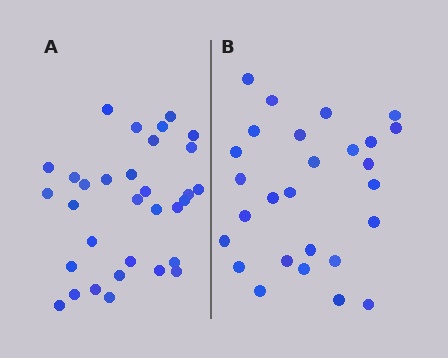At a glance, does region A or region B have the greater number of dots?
Region A (the left region) has more dots.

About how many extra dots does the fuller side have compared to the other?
Region A has about 5 more dots than region B.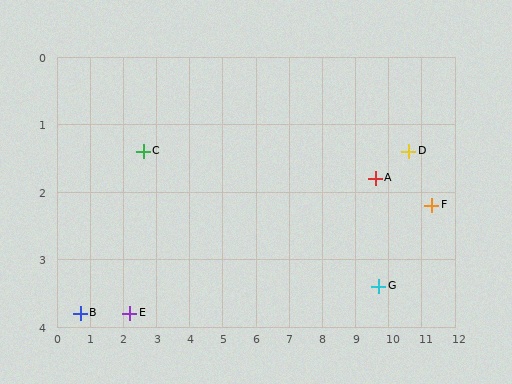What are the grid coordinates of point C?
Point C is at approximately (2.6, 1.4).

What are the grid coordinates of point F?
Point F is at approximately (11.3, 2.2).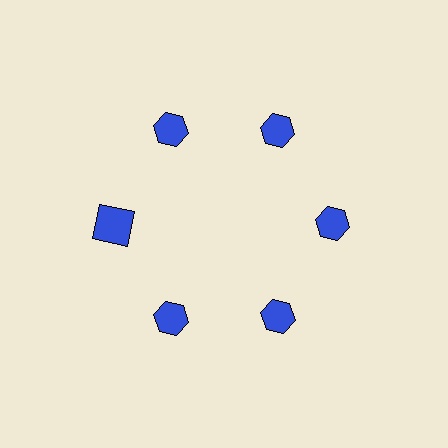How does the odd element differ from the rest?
It has a different shape: square instead of hexagon.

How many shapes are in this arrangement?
There are 6 shapes arranged in a ring pattern.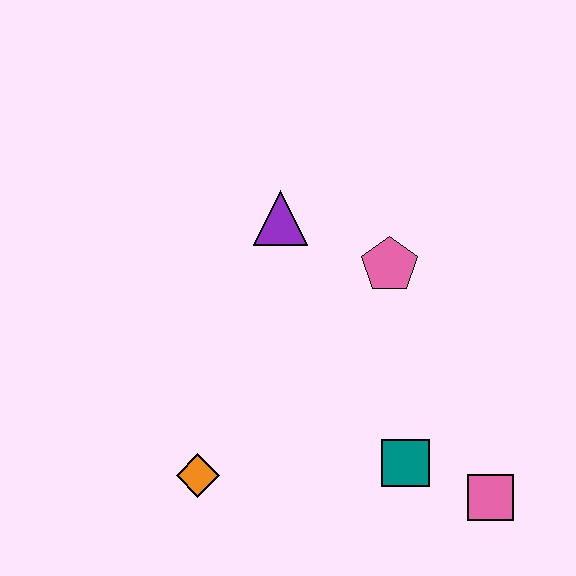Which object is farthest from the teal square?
The purple triangle is farthest from the teal square.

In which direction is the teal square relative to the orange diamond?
The teal square is to the right of the orange diamond.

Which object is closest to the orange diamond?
The teal square is closest to the orange diamond.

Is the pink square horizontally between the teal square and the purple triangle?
No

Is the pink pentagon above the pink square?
Yes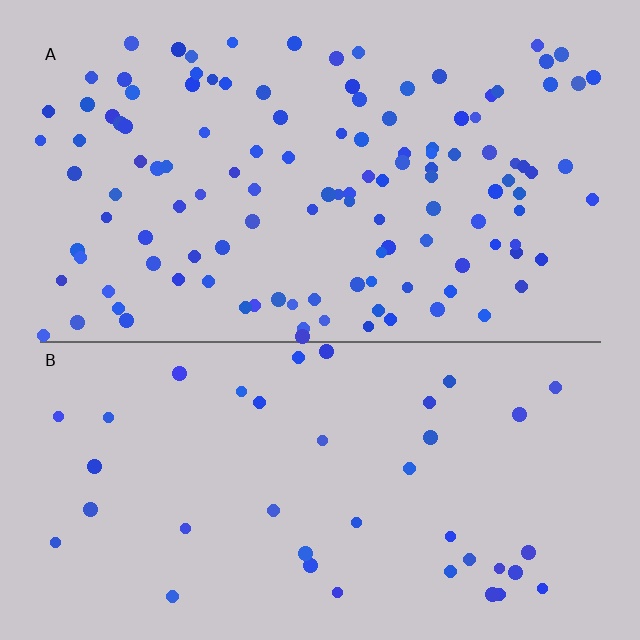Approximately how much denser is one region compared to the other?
Approximately 3.1× — region A over region B.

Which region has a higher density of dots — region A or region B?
A (the top).